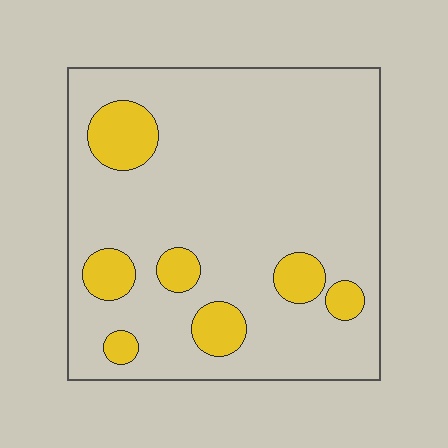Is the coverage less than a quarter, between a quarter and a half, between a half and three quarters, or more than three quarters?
Less than a quarter.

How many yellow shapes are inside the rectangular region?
7.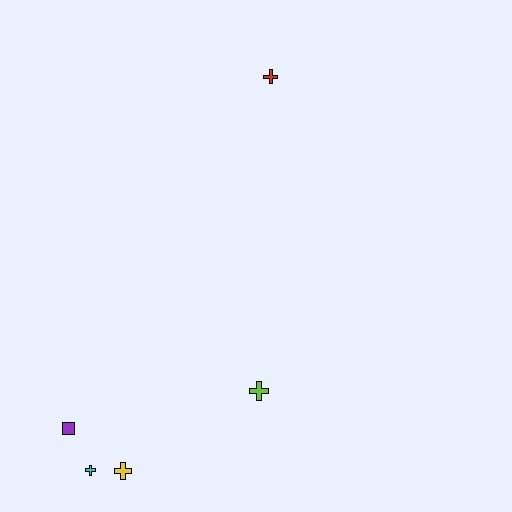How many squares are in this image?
There is 1 square.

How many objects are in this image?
There are 5 objects.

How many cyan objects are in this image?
There is 1 cyan object.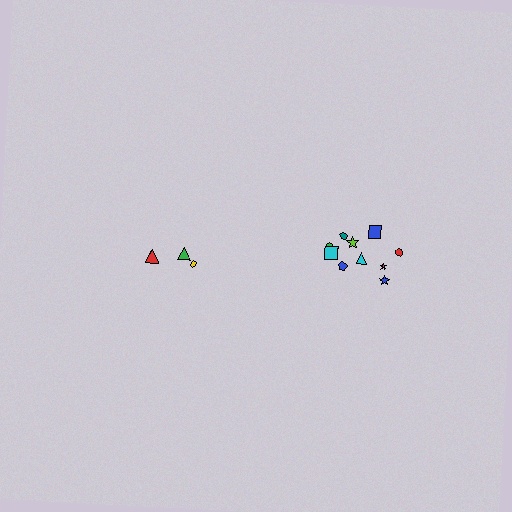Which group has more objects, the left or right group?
The right group.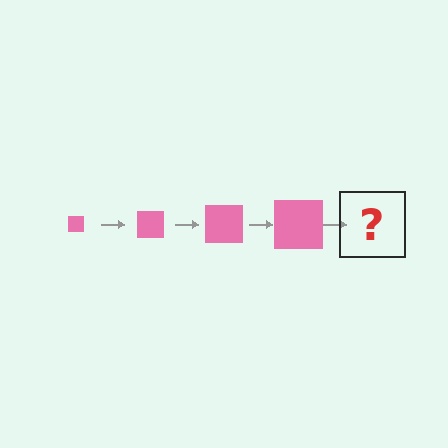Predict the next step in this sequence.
The next step is a pink square, larger than the previous one.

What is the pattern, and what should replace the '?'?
The pattern is that the square gets progressively larger each step. The '?' should be a pink square, larger than the previous one.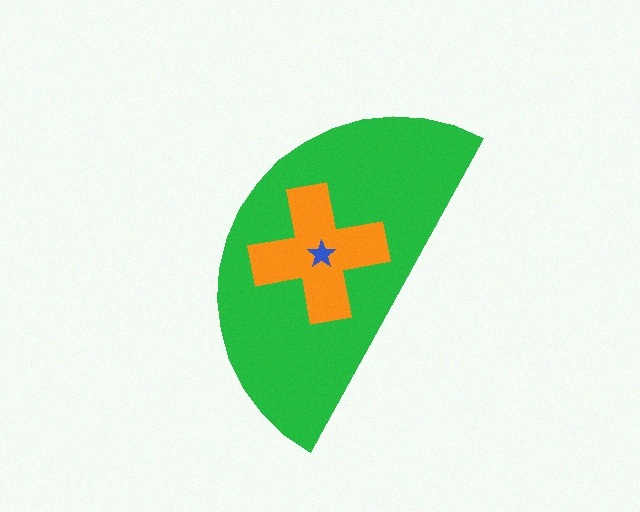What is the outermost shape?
The green semicircle.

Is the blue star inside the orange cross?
Yes.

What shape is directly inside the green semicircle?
The orange cross.